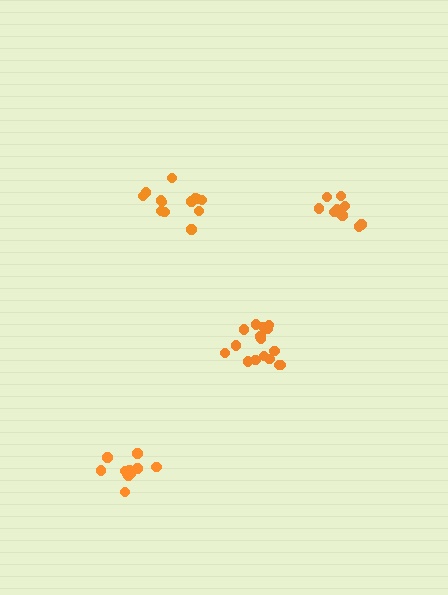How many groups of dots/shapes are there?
There are 4 groups.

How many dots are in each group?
Group 1: 10 dots, Group 2: 12 dots, Group 3: 13 dots, Group 4: 16 dots (51 total).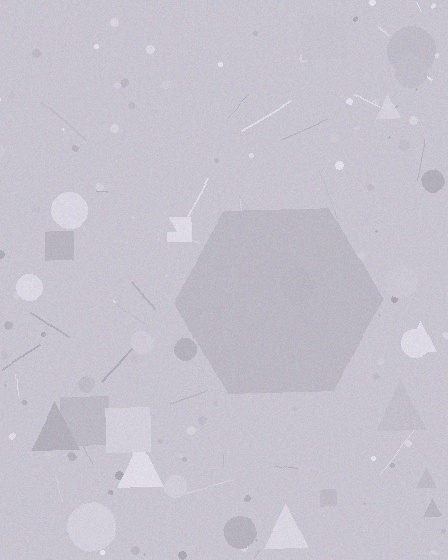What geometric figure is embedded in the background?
A hexagon is embedded in the background.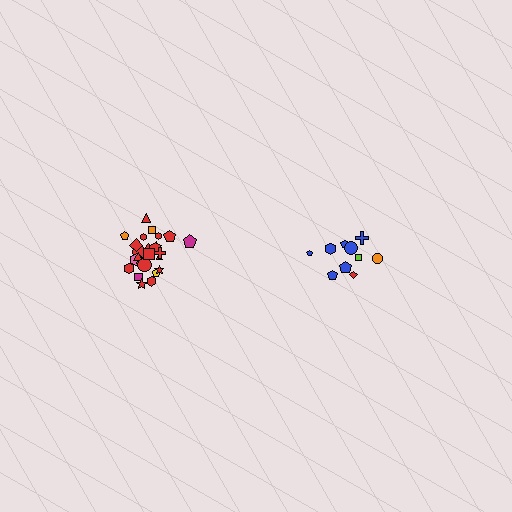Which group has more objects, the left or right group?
The left group.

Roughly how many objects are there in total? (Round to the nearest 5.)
Roughly 35 objects in total.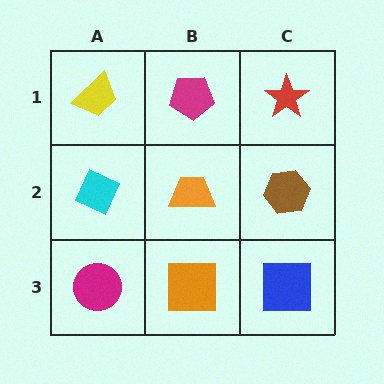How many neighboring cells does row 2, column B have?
4.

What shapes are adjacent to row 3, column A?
A cyan diamond (row 2, column A), an orange square (row 3, column B).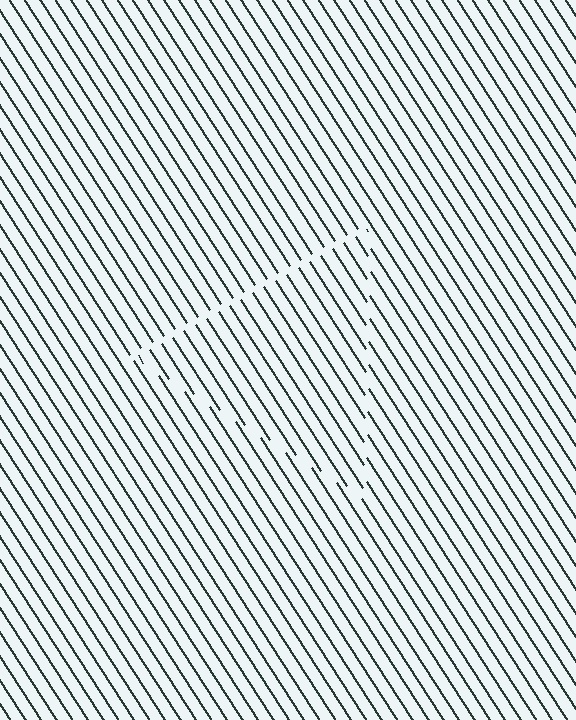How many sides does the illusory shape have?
3 sides — the line-ends trace a triangle.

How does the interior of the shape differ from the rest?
The interior of the shape contains the same grating, shifted by half a period — the contour is defined by the phase discontinuity where line-ends from the inner and outer gratings abut.